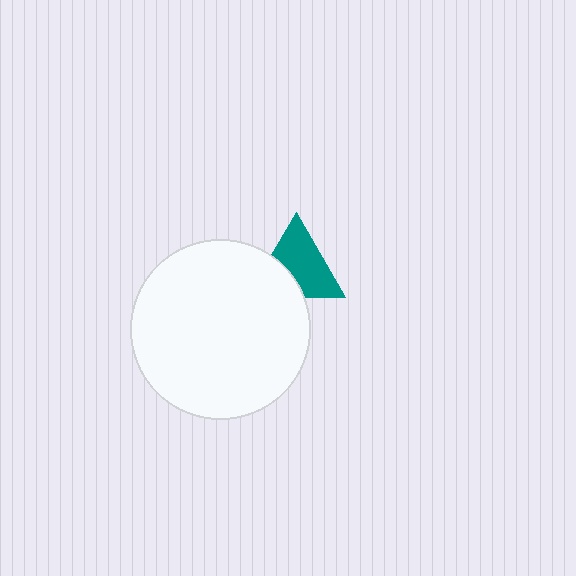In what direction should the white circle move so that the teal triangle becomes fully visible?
The white circle should move toward the lower-left. That is the shortest direction to clear the overlap and leave the teal triangle fully visible.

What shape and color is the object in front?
The object in front is a white circle.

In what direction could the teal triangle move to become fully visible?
The teal triangle could move toward the upper-right. That would shift it out from behind the white circle entirely.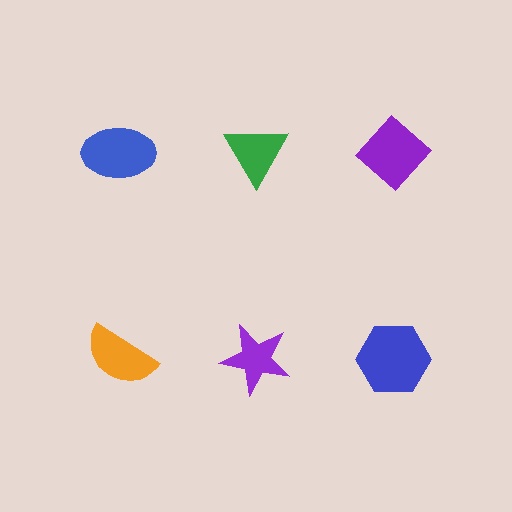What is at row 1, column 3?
A purple diamond.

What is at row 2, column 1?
An orange semicircle.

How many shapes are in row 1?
3 shapes.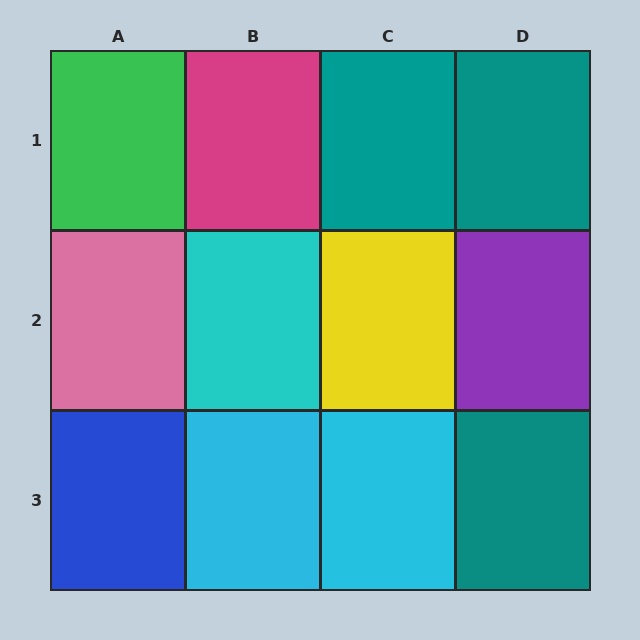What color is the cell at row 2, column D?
Purple.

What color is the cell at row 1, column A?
Green.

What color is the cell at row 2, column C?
Yellow.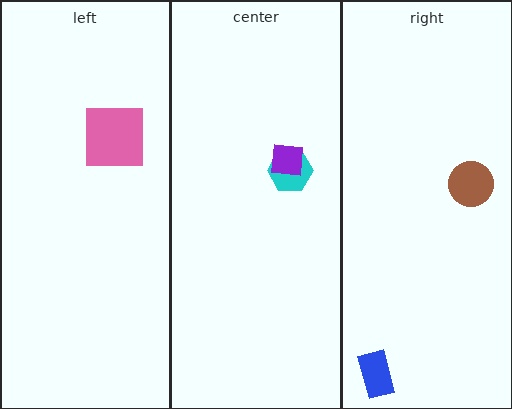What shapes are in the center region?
The cyan hexagon, the purple square.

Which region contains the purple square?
The center region.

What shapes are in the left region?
The pink square.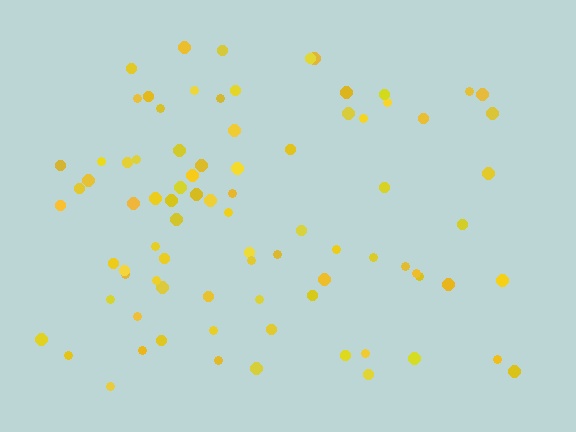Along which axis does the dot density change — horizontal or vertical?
Horizontal.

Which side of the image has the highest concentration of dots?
The left.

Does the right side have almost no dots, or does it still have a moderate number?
Still a moderate number, just noticeably fewer than the left.